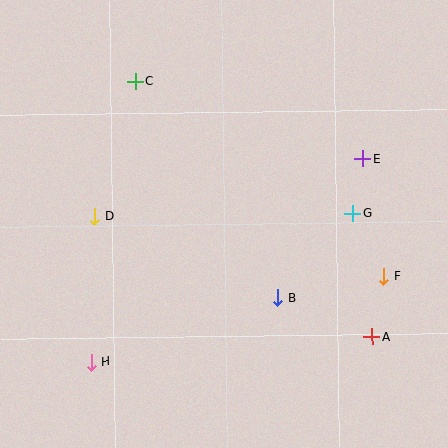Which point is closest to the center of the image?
Point B at (278, 298) is closest to the center.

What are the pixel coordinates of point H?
Point H is at (91, 362).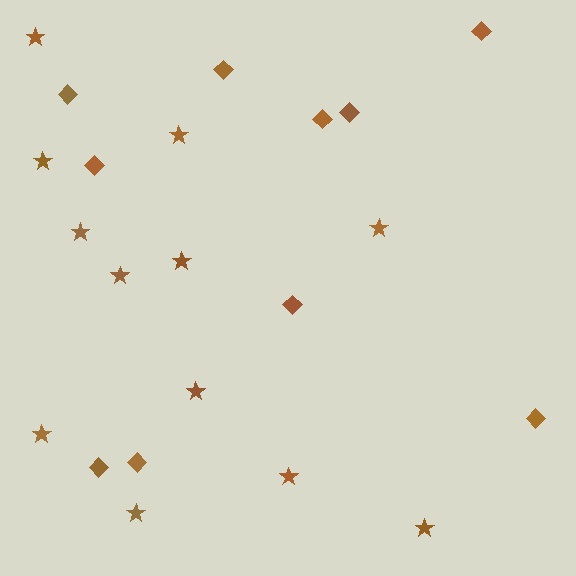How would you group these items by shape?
There are 2 groups: one group of stars (12) and one group of diamonds (10).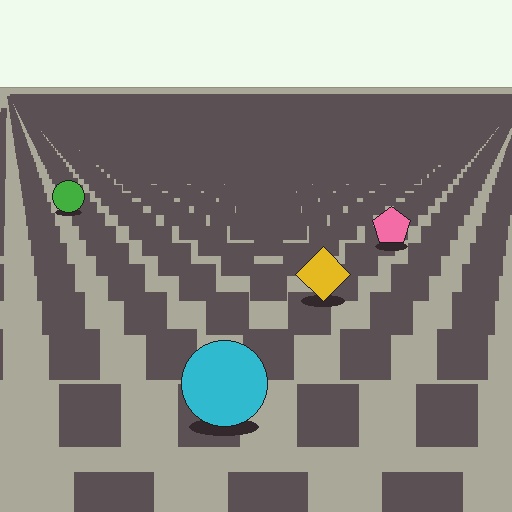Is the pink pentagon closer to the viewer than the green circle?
Yes. The pink pentagon is closer — you can tell from the texture gradient: the ground texture is coarser near it.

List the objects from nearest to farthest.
From nearest to farthest: the cyan circle, the yellow diamond, the pink pentagon, the green circle.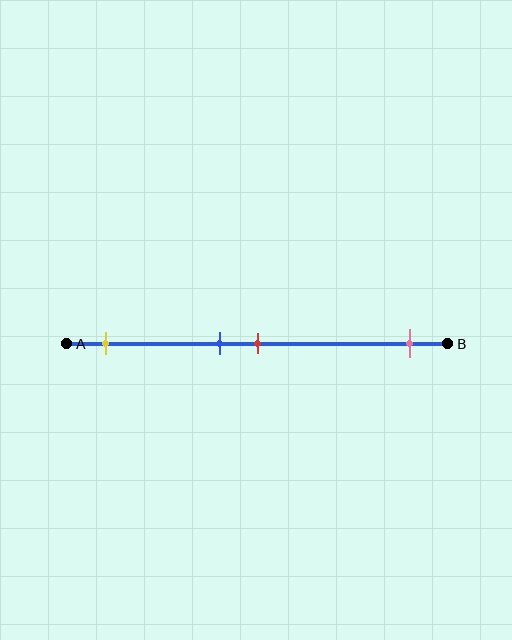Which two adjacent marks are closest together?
The blue and red marks are the closest adjacent pair.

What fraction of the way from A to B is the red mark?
The red mark is approximately 50% (0.5) of the way from A to B.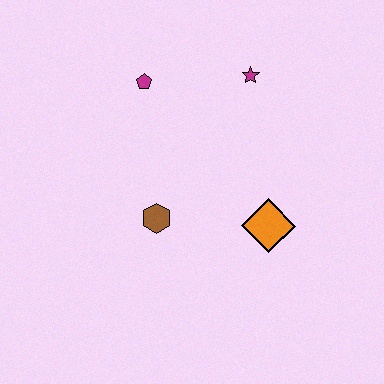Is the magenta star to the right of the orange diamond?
No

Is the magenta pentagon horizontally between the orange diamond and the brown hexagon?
No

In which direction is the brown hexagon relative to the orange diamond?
The brown hexagon is to the left of the orange diamond.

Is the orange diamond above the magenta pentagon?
No